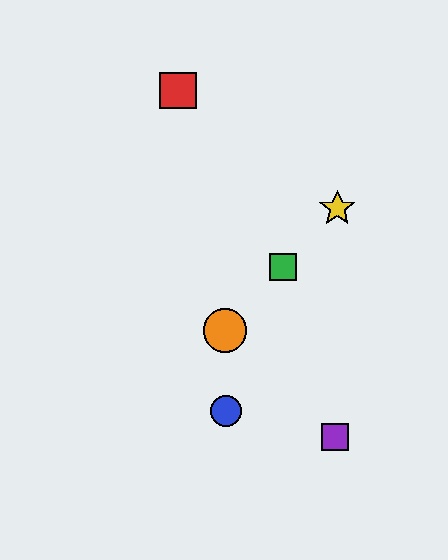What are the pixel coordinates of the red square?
The red square is at (178, 90).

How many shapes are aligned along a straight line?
3 shapes (the green square, the yellow star, the orange circle) are aligned along a straight line.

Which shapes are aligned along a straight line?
The green square, the yellow star, the orange circle are aligned along a straight line.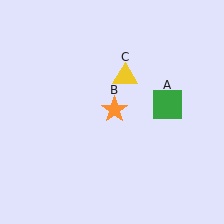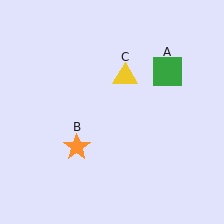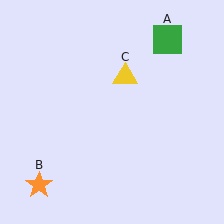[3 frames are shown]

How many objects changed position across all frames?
2 objects changed position: green square (object A), orange star (object B).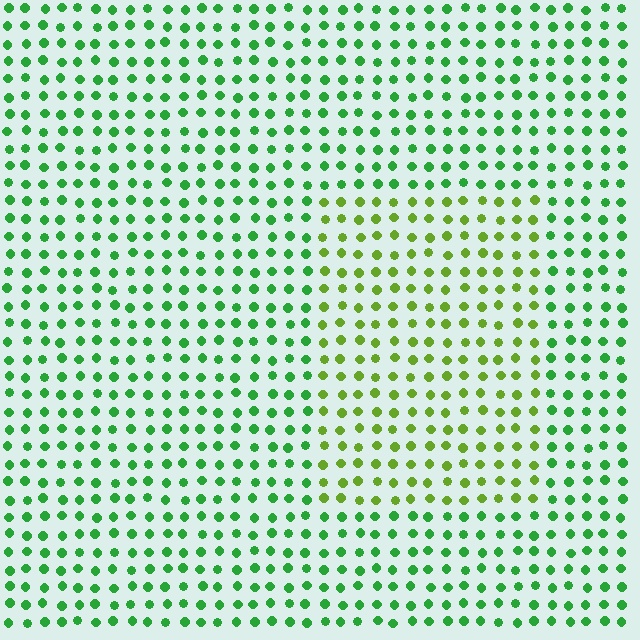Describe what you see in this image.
The image is filled with small green elements in a uniform arrangement. A rectangle-shaped region is visible where the elements are tinted to a slightly different hue, forming a subtle color boundary.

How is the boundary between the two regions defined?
The boundary is defined purely by a slight shift in hue (about 36 degrees). Spacing, size, and orientation are identical on both sides.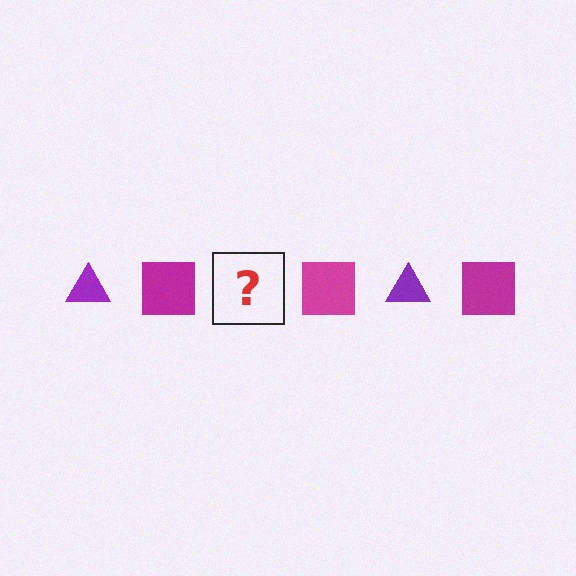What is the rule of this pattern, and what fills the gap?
The rule is that the pattern alternates between purple triangle and magenta square. The gap should be filled with a purple triangle.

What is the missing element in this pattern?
The missing element is a purple triangle.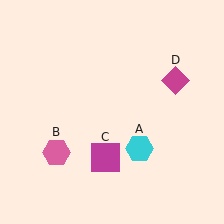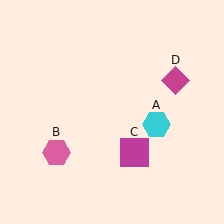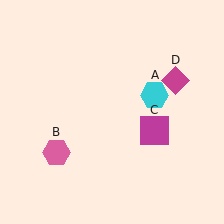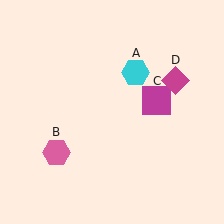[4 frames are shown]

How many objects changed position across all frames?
2 objects changed position: cyan hexagon (object A), magenta square (object C).